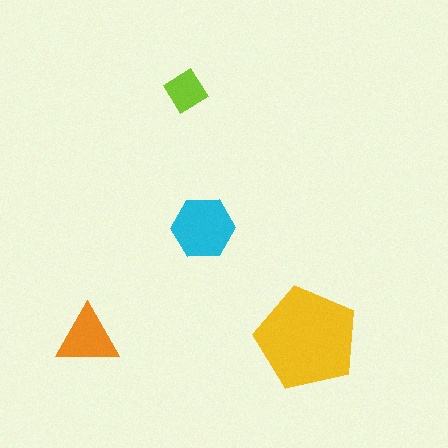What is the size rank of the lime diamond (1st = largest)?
4th.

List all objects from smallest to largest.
The lime diamond, the orange triangle, the cyan hexagon, the yellow pentagon.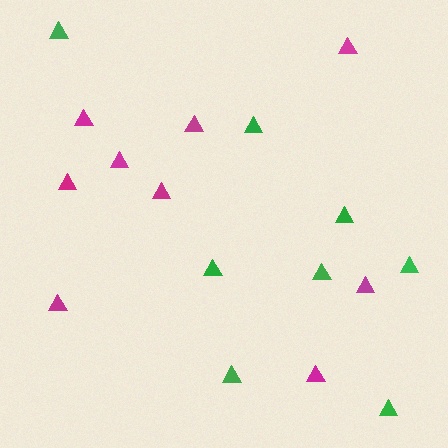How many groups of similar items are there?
There are 2 groups: one group of magenta triangles (9) and one group of green triangles (8).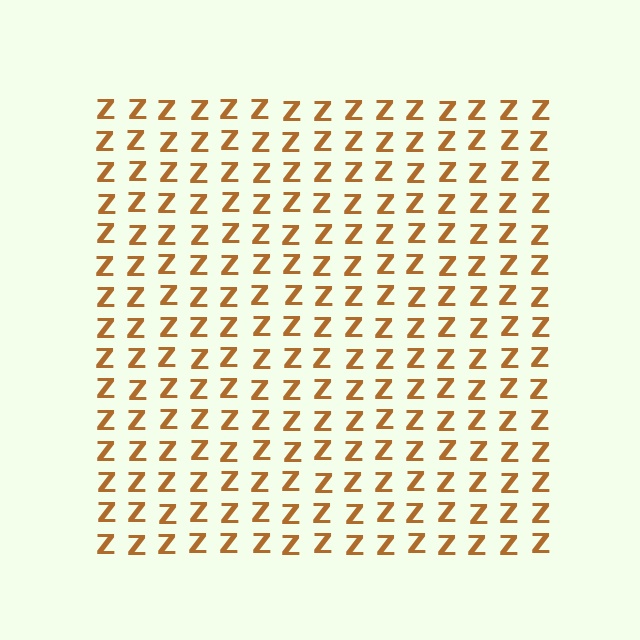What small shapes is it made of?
It is made of small letter Z's.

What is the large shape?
The large shape is a square.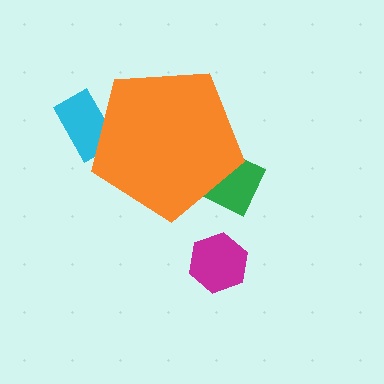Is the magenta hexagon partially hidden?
No, the magenta hexagon is fully visible.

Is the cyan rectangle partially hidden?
Yes, the cyan rectangle is partially hidden behind the orange pentagon.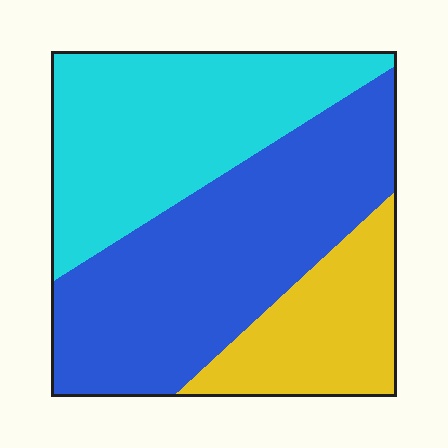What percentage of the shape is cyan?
Cyan takes up about three eighths (3/8) of the shape.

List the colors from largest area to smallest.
From largest to smallest: blue, cyan, yellow.